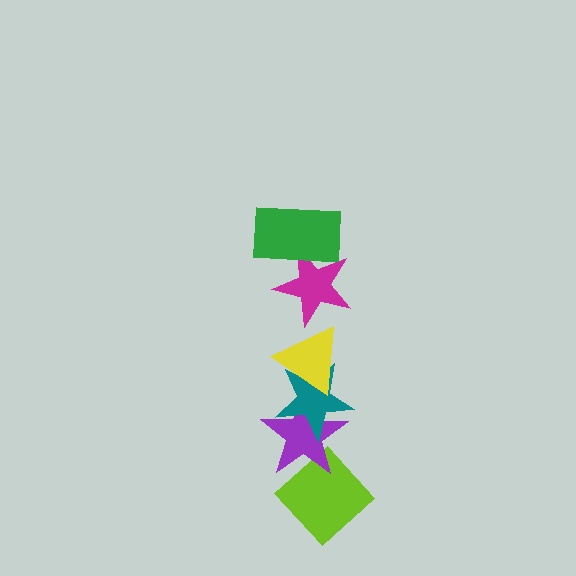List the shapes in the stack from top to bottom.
From top to bottom: the green rectangle, the magenta star, the yellow triangle, the teal star, the purple star, the lime diamond.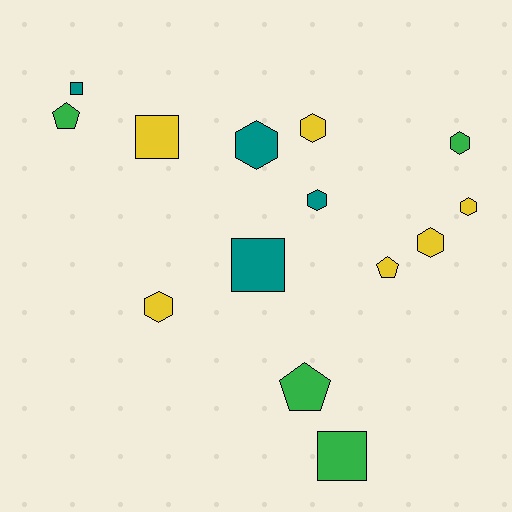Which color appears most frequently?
Yellow, with 6 objects.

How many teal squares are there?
There are 2 teal squares.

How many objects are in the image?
There are 14 objects.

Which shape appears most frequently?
Hexagon, with 7 objects.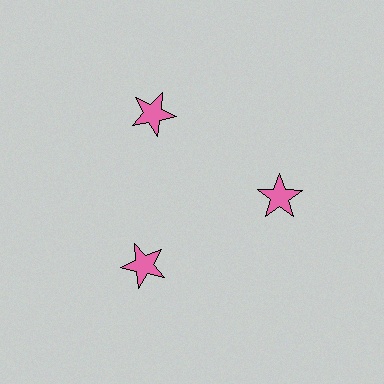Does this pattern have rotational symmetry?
Yes, this pattern has 3-fold rotational symmetry. It looks the same after rotating 120 degrees around the center.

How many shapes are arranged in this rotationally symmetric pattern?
There are 3 shapes, arranged in 3 groups of 1.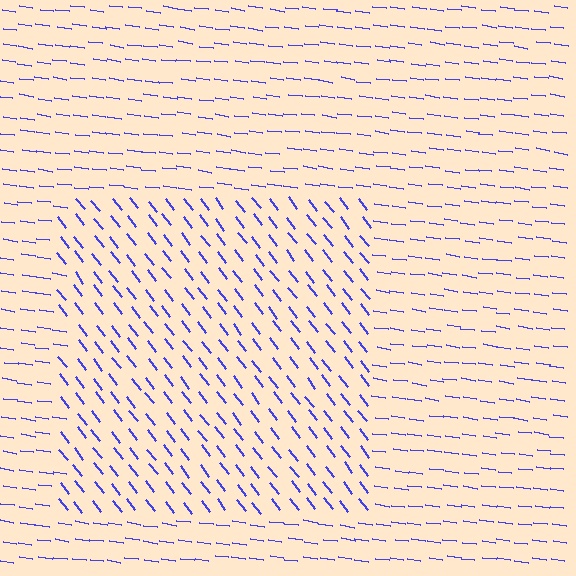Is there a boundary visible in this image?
Yes, there is a texture boundary formed by a change in line orientation.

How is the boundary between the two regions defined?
The boundary is defined purely by a change in line orientation (approximately 45 degrees difference). All lines are the same color and thickness.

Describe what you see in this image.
The image is filled with small blue line segments. A rectangle region in the image has lines oriented differently from the surrounding lines, creating a visible texture boundary.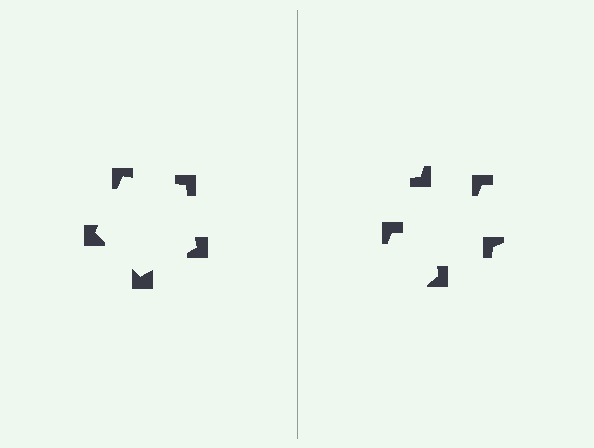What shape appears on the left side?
An illusory pentagon.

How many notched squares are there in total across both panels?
10 — 5 on each side.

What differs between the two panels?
The notched squares are positioned identically on both sides; only the wedge orientations differ. On the left they align to a pentagon; on the right they are misaligned.